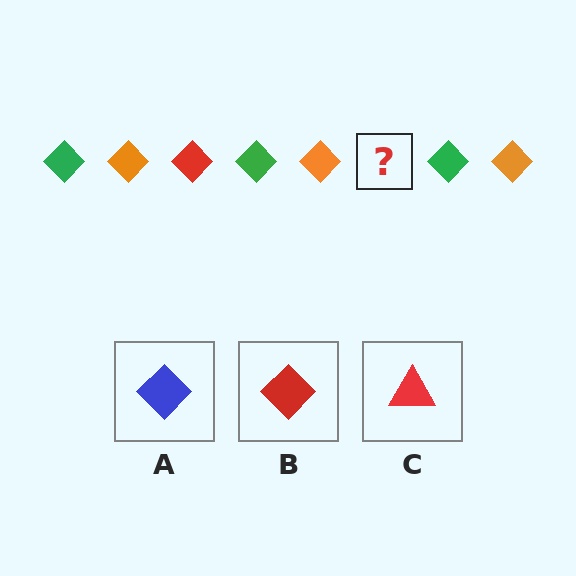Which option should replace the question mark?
Option B.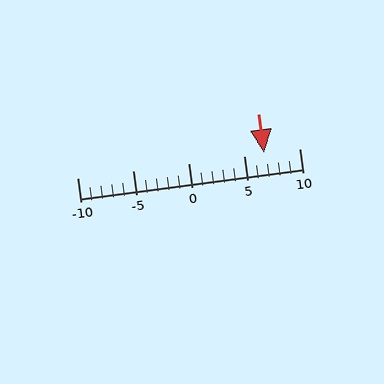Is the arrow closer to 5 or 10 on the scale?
The arrow is closer to 5.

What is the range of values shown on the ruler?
The ruler shows values from -10 to 10.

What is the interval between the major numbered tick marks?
The major tick marks are spaced 5 units apart.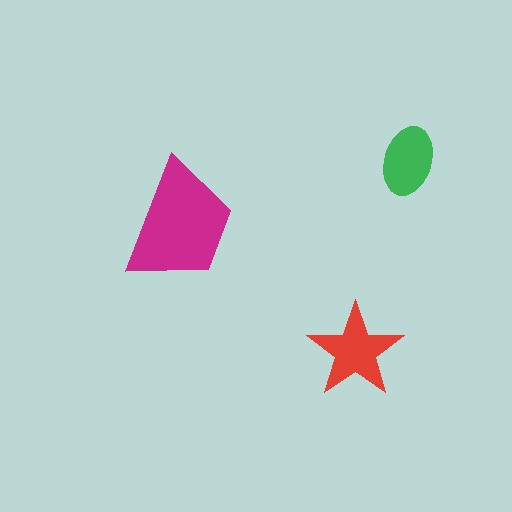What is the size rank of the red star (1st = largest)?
2nd.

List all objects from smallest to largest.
The green ellipse, the red star, the magenta trapezoid.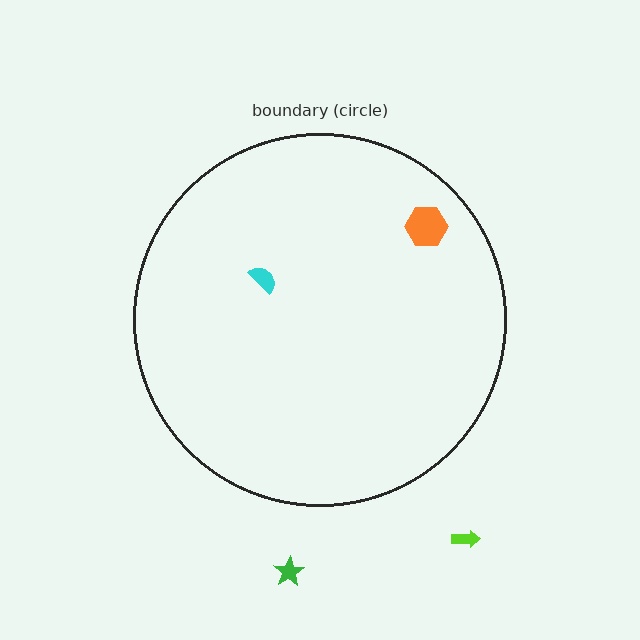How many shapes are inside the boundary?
2 inside, 2 outside.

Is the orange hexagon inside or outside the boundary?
Inside.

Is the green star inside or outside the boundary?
Outside.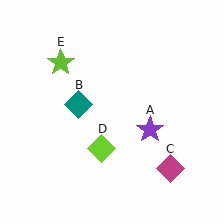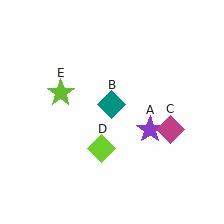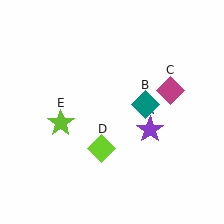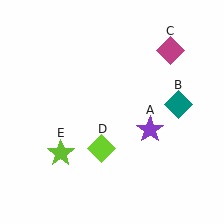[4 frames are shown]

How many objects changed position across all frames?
3 objects changed position: teal diamond (object B), magenta diamond (object C), lime star (object E).